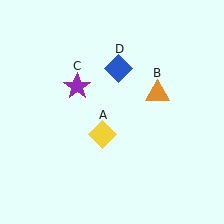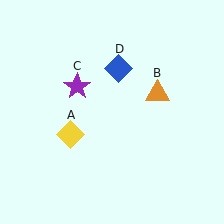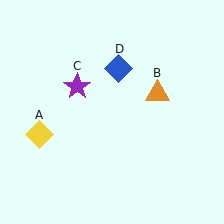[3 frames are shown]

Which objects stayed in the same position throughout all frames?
Orange triangle (object B) and purple star (object C) and blue diamond (object D) remained stationary.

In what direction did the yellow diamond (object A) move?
The yellow diamond (object A) moved left.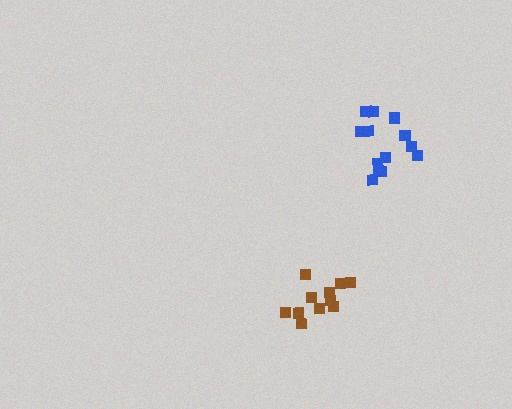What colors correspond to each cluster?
The clusters are colored: blue, brown.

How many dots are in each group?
Group 1: 13 dots, Group 2: 11 dots (24 total).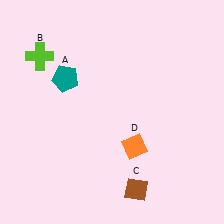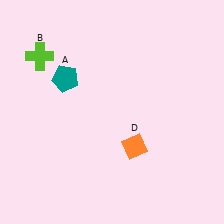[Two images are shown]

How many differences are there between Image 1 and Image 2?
There is 1 difference between the two images.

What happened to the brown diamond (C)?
The brown diamond (C) was removed in Image 2. It was in the bottom-right area of Image 1.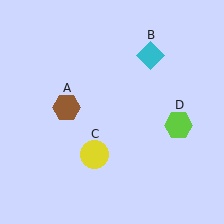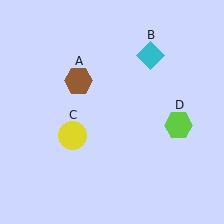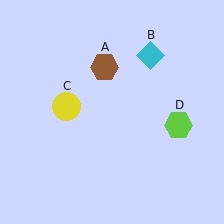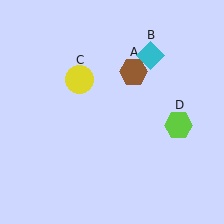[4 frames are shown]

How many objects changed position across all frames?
2 objects changed position: brown hexagon (object A), yellow circle (object C).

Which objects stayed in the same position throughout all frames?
Cyan diamond (object B) and lime hexagon (object D) remained stationary.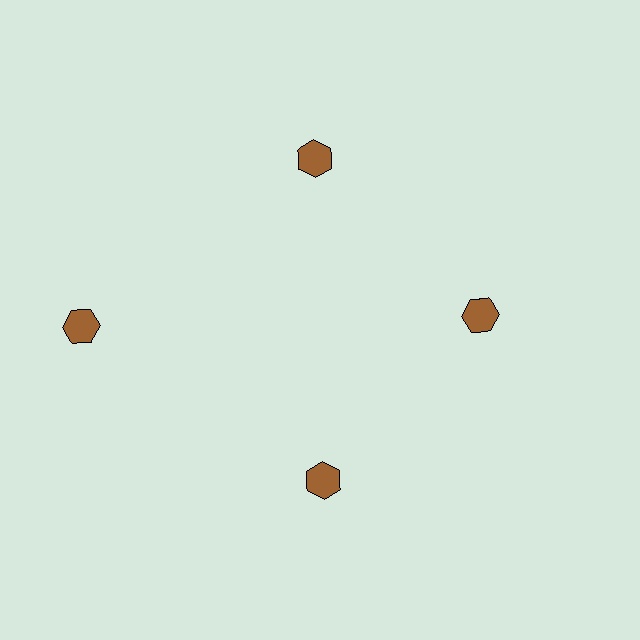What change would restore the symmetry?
The symmetry would be restored by moving it inward, back onto the ring so that all 4 hexagons sit at equal angles and equal distance from the center.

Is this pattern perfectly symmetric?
No. The 4 brown hexagons are arranged in a ring, but one element near the 9 o'clock position is pushed outward from the center, breaking the 4-fold rotational symmetry.